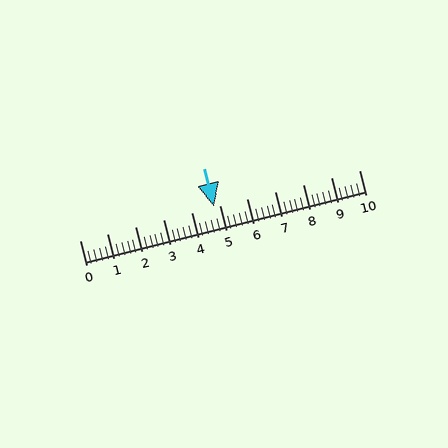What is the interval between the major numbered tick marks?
The major tick marks are spaced 1 units apart.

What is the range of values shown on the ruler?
The ruler shows values from 0 to 10.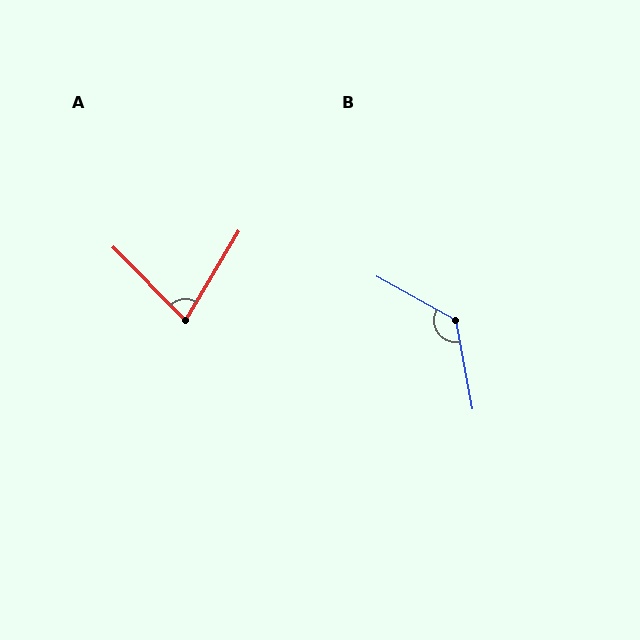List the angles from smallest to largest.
A (75°), B (129°).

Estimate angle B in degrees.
Approximately 129 degrees.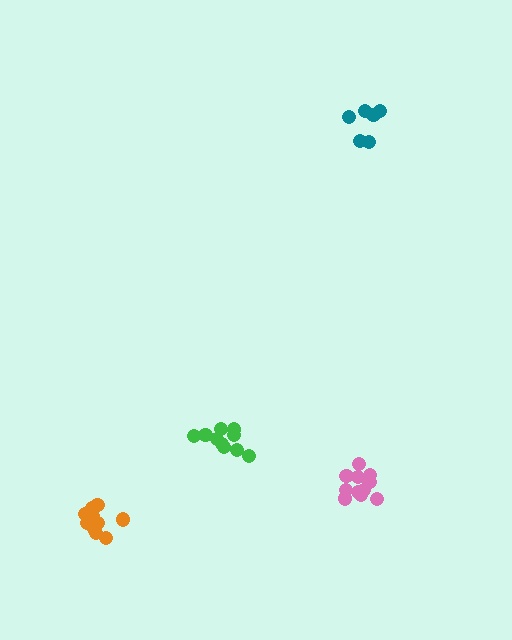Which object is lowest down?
The orange cluster is bottommost.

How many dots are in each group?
Group 1: 10 dots, Group 2: 6 dots, Group 3: 11 dots, Group 4: 11 dots (38 total).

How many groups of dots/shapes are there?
There are 4 groups.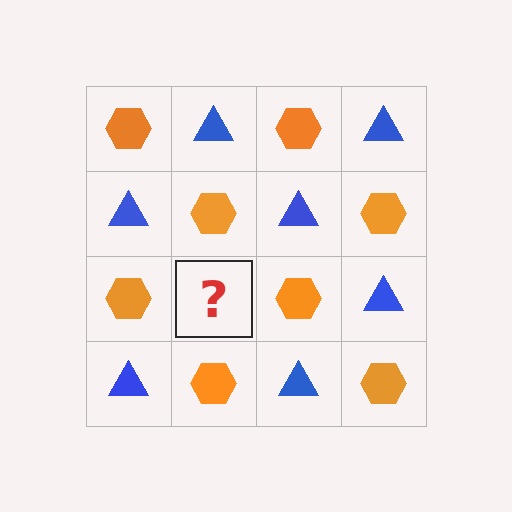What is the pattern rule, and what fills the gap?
The rule is that it alternates orange hexagon and blue triangle in a checkerboard pattern. The gap should be filled with a blue triangle.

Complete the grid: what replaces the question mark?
The question mark should be replaced with a blue triangle.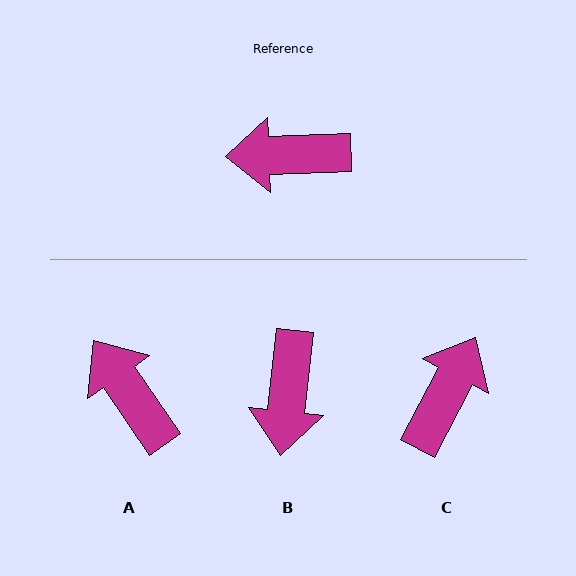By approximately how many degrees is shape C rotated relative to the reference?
Approximately 120 degrees clockwise.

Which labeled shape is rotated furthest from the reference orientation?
C, about 120 degrees away.